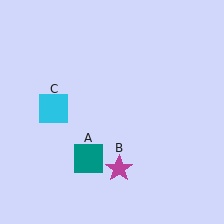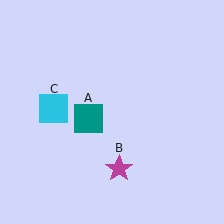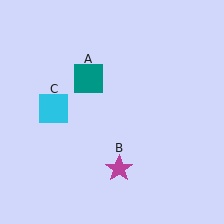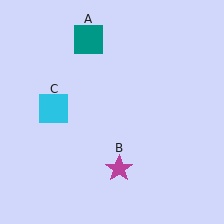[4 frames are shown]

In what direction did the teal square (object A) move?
The teal square (object A) moved up.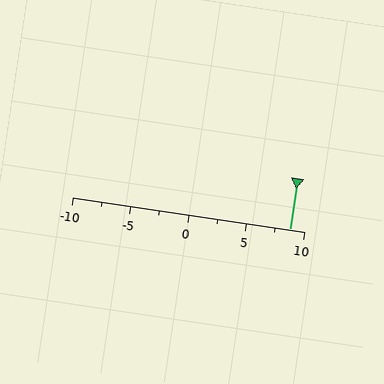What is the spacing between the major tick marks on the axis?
The major ticks are spaced 5 apart.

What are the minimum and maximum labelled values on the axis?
The axis runs from -10 to 10.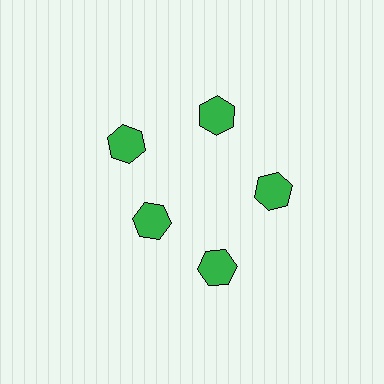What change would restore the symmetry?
The symmetry would be restored by moving it outward, back onto the ring so that all 5 hexagons sit at equal angles and equal distance from the center.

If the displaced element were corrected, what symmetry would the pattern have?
It would have 5-fold rotational symmetry — the pattern would map onto itself every 72 degrees.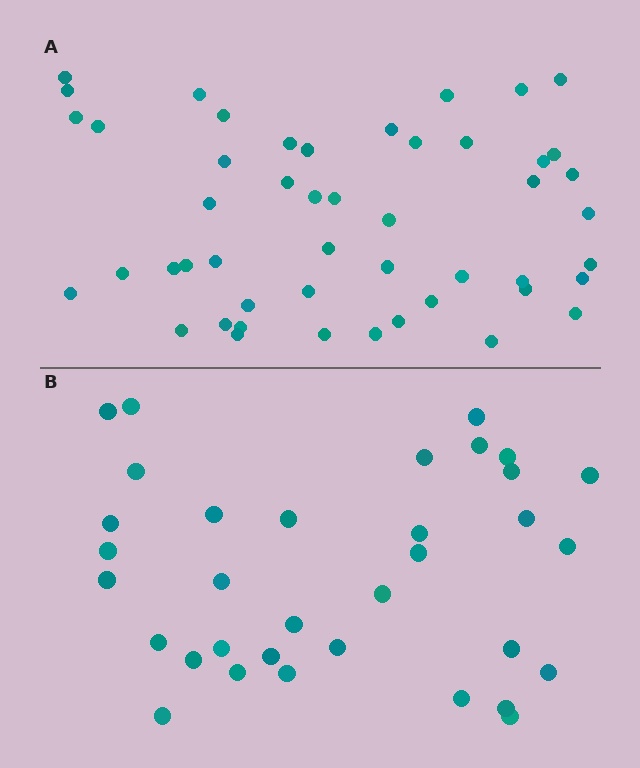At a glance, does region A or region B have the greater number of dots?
Region A (the top region) has more dots.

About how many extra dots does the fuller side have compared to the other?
Region A has approximately 15 more dots than region B.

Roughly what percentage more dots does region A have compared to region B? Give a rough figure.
About 45% more.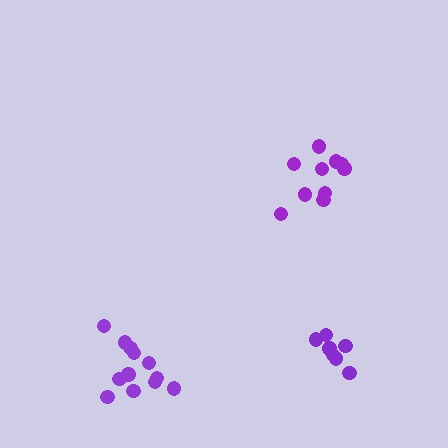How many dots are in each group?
Group 1: 10 dots, Group 2: 12 dots, Group 3: 8 dots (30 total).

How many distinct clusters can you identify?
There are 3 distinct clusters.